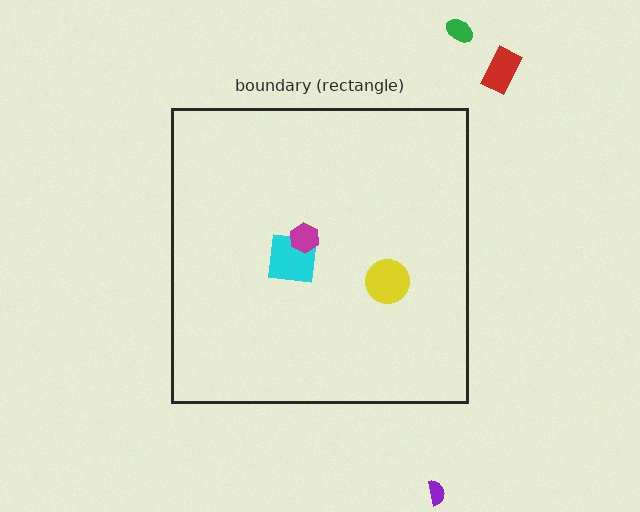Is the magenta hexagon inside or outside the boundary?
Inside.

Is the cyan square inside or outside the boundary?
Inside.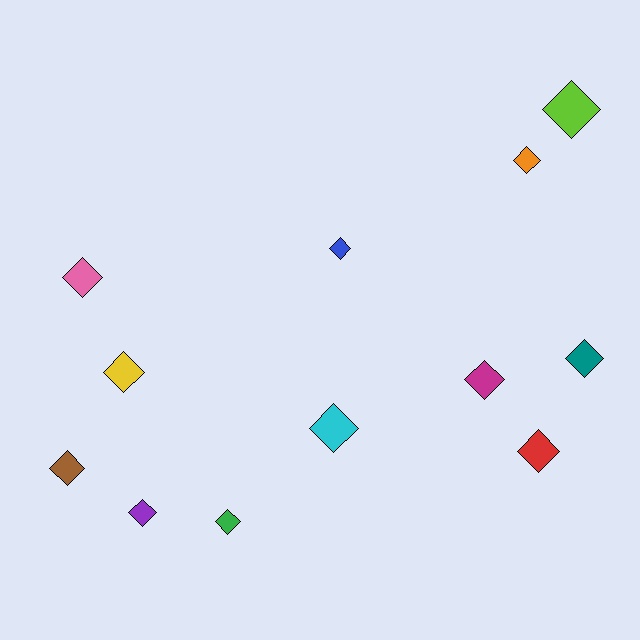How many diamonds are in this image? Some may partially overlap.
There are 12 diamonds.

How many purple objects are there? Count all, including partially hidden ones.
There is 1 purple object.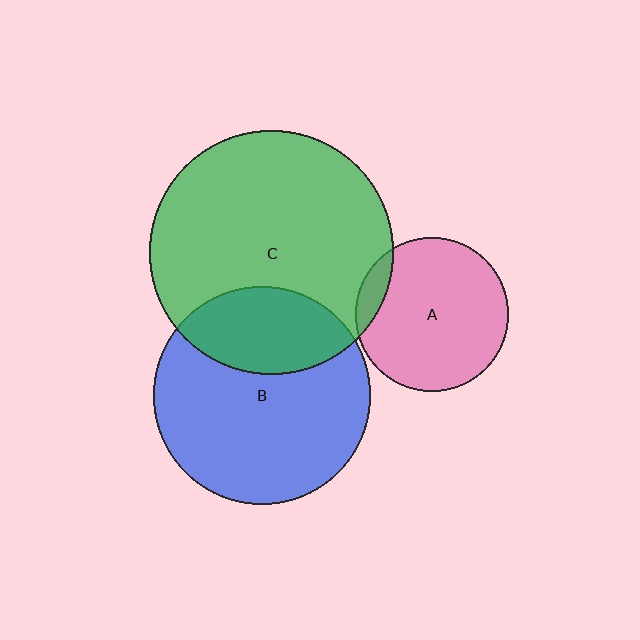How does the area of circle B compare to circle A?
Approximately 2.0 times.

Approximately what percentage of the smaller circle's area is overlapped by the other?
Approximately 30%.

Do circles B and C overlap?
Yes.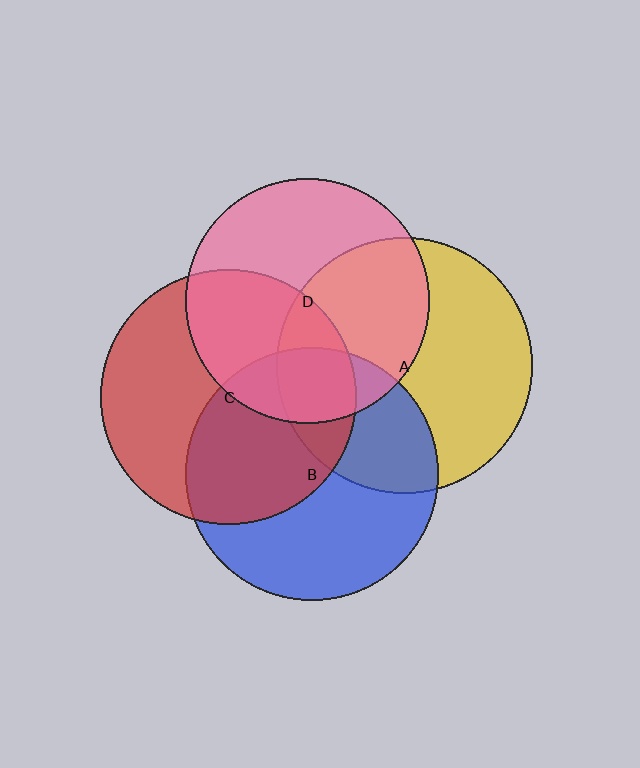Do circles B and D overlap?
Yes.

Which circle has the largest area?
Circle A (yellow).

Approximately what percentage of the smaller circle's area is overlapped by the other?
Approximately 20%.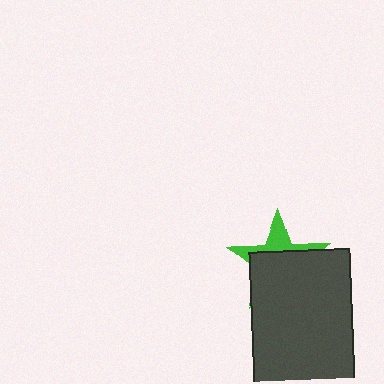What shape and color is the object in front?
The object in front is a dark gray rectangle.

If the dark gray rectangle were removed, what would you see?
You would see the complete green star.